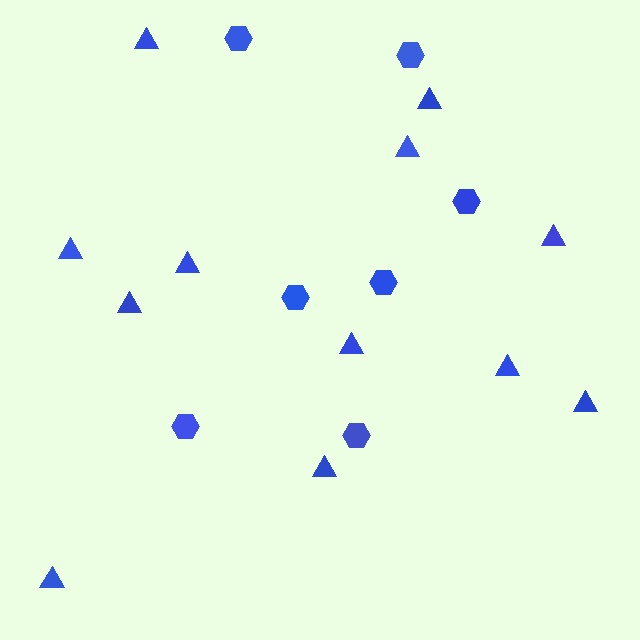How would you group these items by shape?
There are 2 groups: one group of hexagons (7) and one group of triangles (12).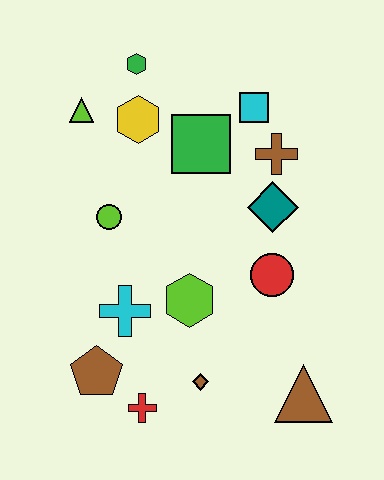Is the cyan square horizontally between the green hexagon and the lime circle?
No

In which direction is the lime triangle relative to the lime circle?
The lime triangle is above the lime circle.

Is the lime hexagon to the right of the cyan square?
No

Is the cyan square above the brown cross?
Yes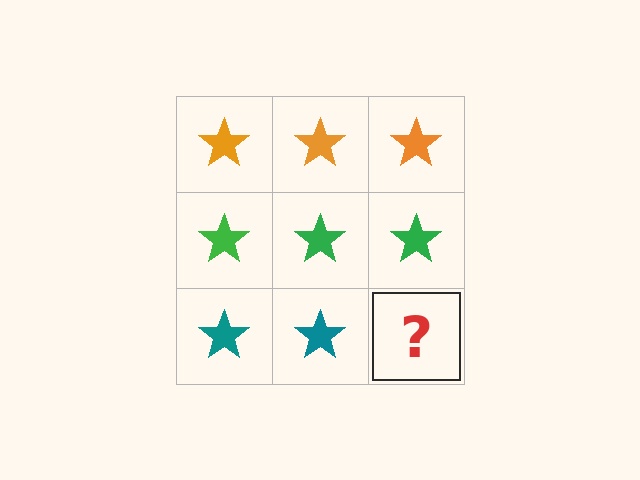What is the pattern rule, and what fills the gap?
The rule is that each row has a consistent color. The gap should be filled with a teal star.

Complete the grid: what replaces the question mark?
The question mark should be replaced with a teal star.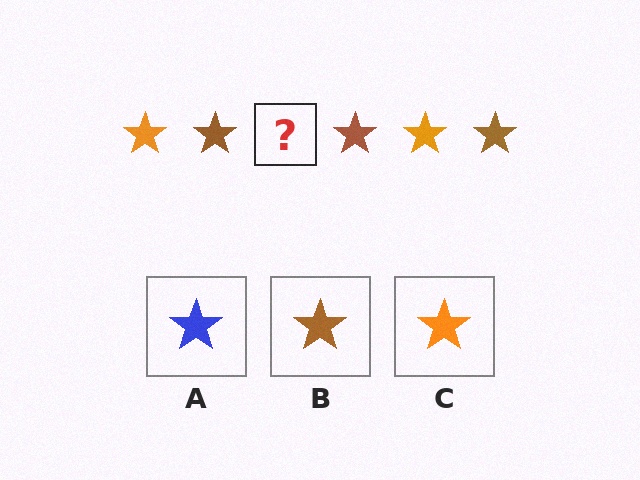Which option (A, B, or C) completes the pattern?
C.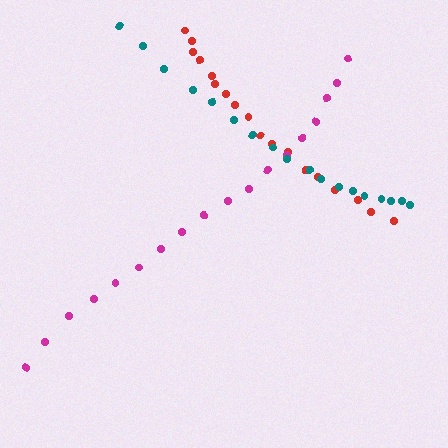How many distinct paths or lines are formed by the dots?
There are 3 distinct paths.